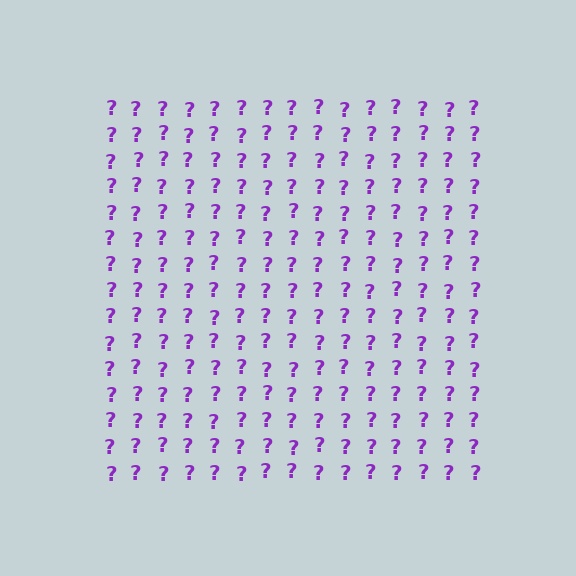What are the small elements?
The small elements are question marks.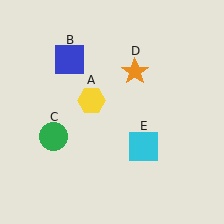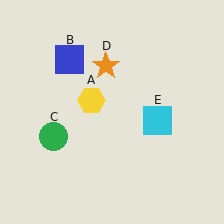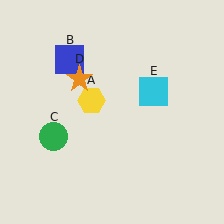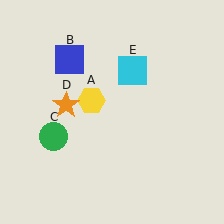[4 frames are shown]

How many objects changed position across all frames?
2 objects changed position: orange star (object D), cyan square (object E).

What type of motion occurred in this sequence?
The orange star (object D), cyan square (object E) rotated counterclockwise around the center of the scene.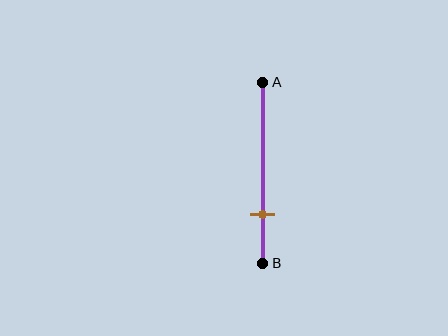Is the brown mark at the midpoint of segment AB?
No, the mark is at about 75% from A, not at the 50% midpoint.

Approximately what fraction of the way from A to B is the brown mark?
The brown mark is approximately 75% of the way from A to B.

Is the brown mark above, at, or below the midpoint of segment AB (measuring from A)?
The brown mark is below the midpoint of segment AB.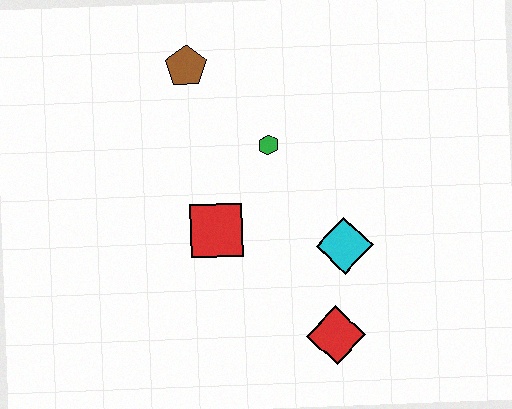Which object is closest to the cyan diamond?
The red diamond is closest to the cyan diamond.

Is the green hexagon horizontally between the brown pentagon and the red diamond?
Yes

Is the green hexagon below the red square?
No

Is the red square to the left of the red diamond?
Yes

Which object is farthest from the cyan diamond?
The brown pentagon is farthest from the cyan diamond.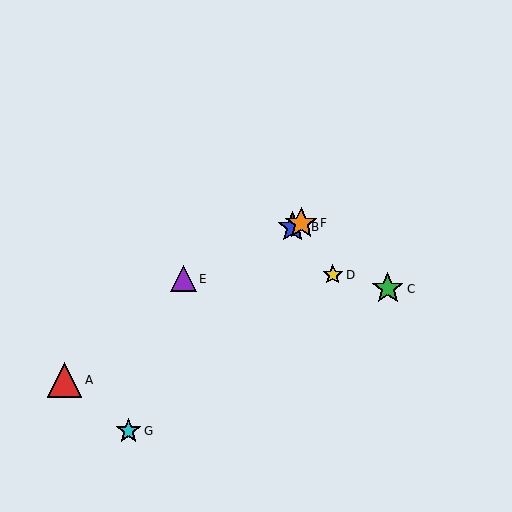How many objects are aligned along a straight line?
3 objects (B, E, F) are aligned along a straight line.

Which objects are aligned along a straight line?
Objects B, E, F are aligned along a straight line.